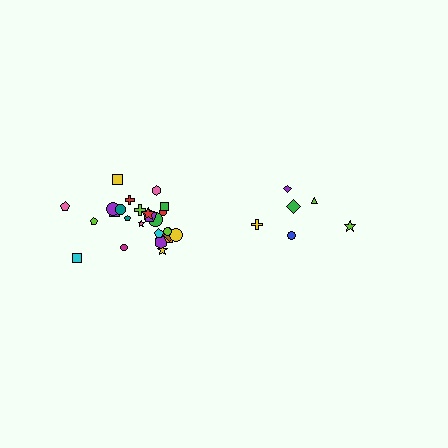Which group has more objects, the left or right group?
The left group.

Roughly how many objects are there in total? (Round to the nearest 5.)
Roughly 30 objects in total.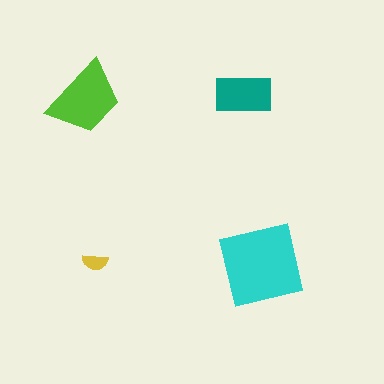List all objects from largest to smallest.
The cyan square, the lime trapezoid, the teal rectangle, the yellow semicircle.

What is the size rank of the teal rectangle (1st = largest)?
3rd.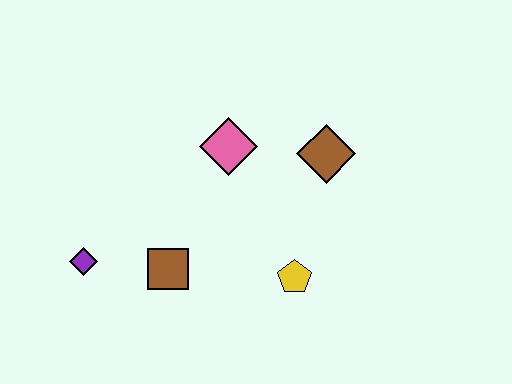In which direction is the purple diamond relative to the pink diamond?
The purple diamond is to the left of the pink diamond.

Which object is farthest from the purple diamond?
The brown diamond is farthest from the purple diamond.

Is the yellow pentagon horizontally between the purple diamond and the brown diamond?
Yes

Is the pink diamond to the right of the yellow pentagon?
No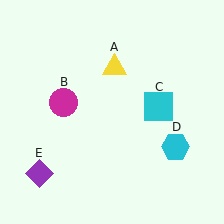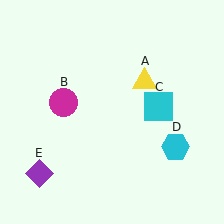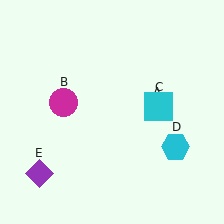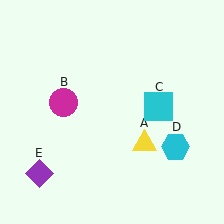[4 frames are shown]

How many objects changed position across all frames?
1 object changed position: yellow triangle (object A).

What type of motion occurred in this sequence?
The yellow triangle (object A) rotated clockwise around the center of the scene.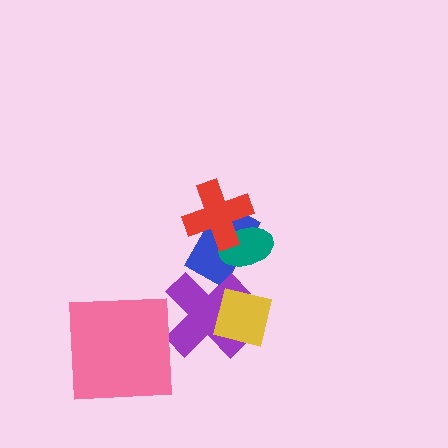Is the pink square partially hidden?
No, no other shape covers it.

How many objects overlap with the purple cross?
2 objects overlap with the purple cross.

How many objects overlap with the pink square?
0 objects overlap with the pink square.